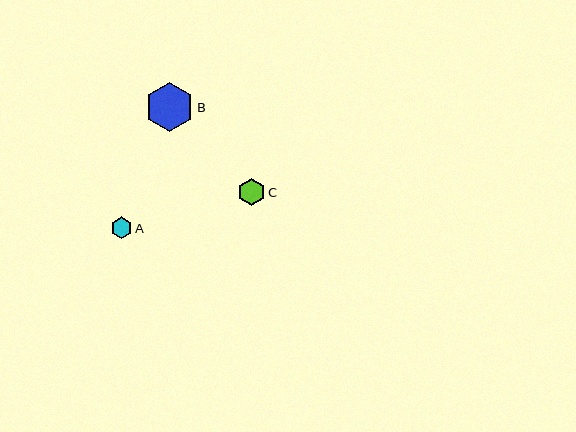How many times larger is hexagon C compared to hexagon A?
Hexagon C is approximately 1.3 times the size of hexagon A.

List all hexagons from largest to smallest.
From largest to smallest: B, C, A.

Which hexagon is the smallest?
Hexagon A is the smallest with a size of approximately 21 pixels.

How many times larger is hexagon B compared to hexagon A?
Hexagon B is approximately 2.3 times the size of hexagon A.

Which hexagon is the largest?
Hexagon B is the largest with a size of approximately 49 pixels.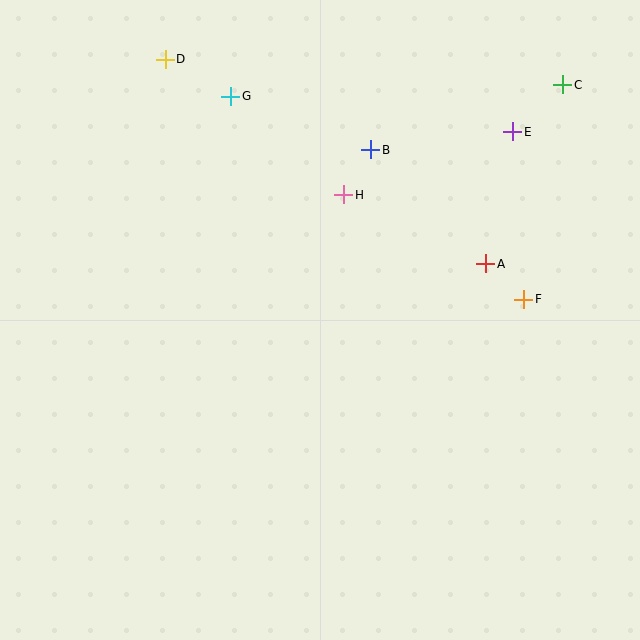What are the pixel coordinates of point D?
Point D is at (165, 59).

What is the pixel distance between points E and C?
The distance between E and C is 69 pixels.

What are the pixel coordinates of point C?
Point C is at (563, 85).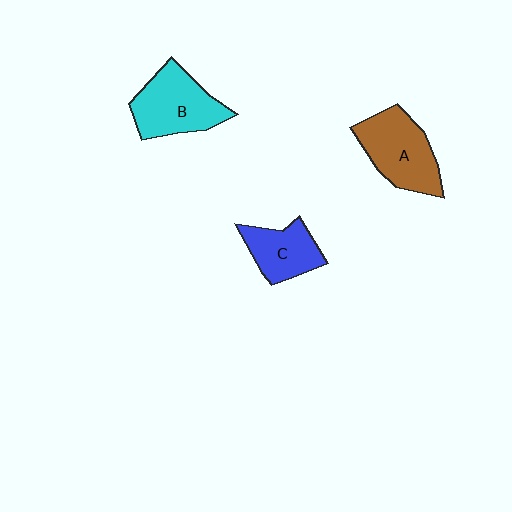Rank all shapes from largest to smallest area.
From largest to smallest: B (cyan), A (brown), C (blue).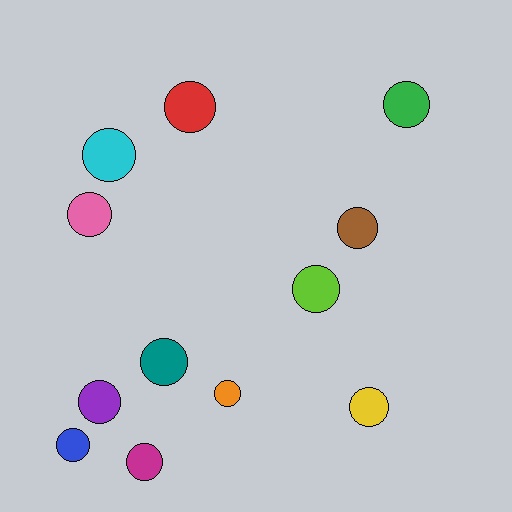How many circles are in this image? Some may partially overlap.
There are 12 circles.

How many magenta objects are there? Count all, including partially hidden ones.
There is 1 magenta object.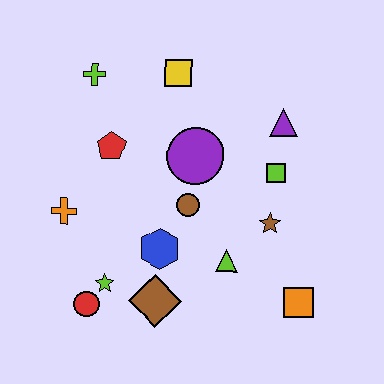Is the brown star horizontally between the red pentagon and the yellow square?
No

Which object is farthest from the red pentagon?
The orange square is farthest from the red pentagon.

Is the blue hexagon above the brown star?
No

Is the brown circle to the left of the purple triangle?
Yes